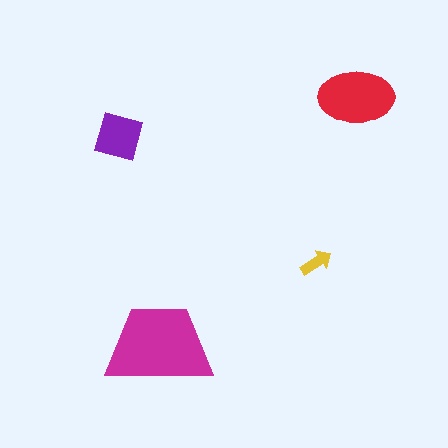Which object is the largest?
The magenta trapezoid.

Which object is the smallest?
The yellow arrow.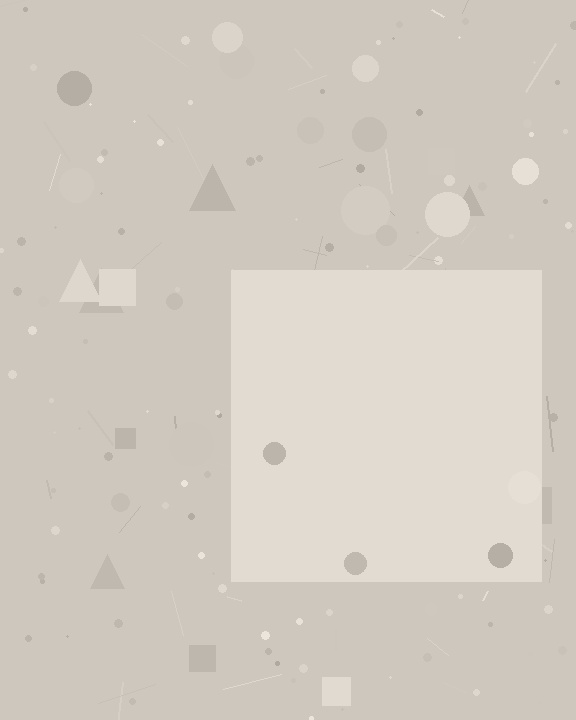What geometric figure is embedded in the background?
A square is embedded in the background.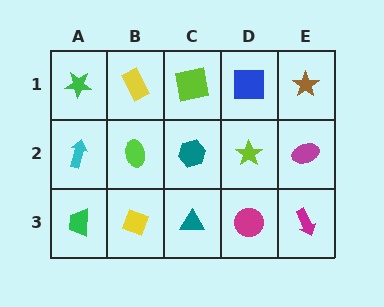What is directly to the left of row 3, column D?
A teal triangle.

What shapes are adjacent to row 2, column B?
A yellow rectangle (row 1, column B), a yellow diamond (row 3, column B), a cyan arrow (row 2, column A), a teal hexagon (row 2, column C).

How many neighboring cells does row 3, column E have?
2.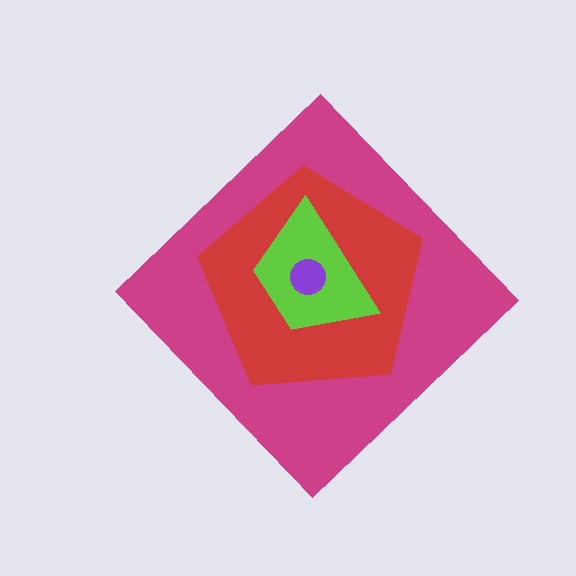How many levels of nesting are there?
4.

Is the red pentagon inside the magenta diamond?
Yes.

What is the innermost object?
The purple circle.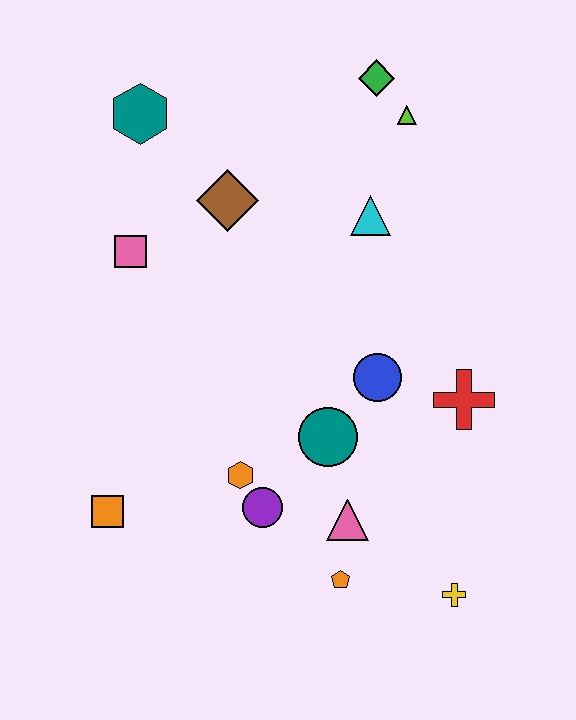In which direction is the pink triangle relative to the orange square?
The pink triangle is to the right of the orange square.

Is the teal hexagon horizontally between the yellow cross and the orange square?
Yes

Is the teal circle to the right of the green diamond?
No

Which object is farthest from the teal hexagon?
The yellow cross is farthest from the teal hexagon.